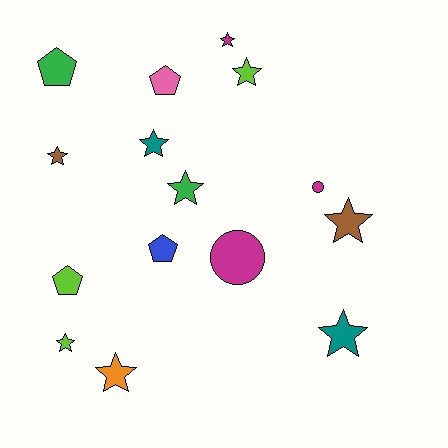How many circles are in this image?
There are 2 circles.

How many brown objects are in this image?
There are 2 brown objects.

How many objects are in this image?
There are 15 objects.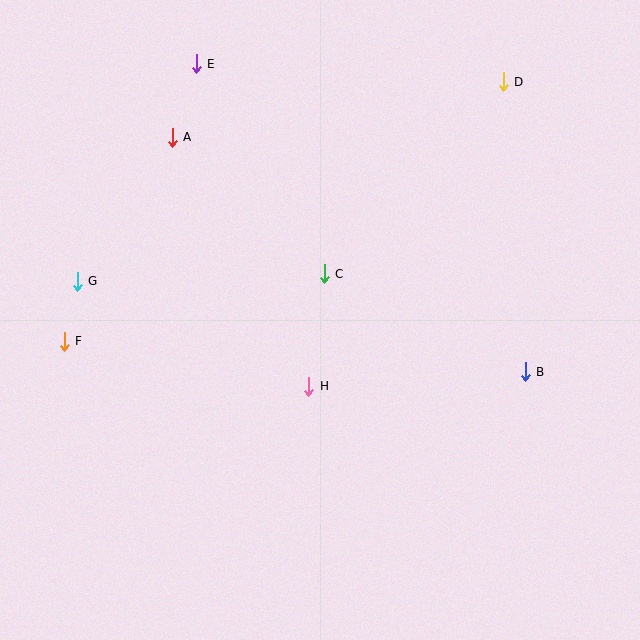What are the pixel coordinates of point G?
Point G is at (77, 281).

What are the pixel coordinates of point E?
Point E is at (196, 64).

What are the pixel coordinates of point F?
Point F is at (64, 341).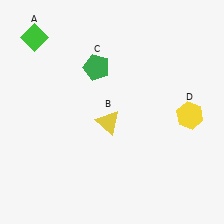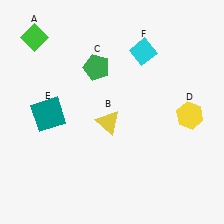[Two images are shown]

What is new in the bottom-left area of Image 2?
A teal square (E) was added in the bottom-left area of Image 2.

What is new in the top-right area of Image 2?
A cyan diamond (F) was added in the top-right area of Image 2.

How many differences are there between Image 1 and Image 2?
There are 2 differences between the two images.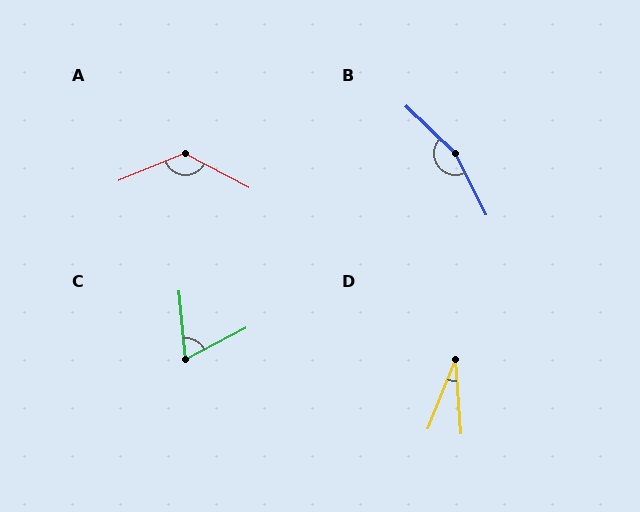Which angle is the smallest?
D, at approximately 25 degrees.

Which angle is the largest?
B, at approximately 160 degrees.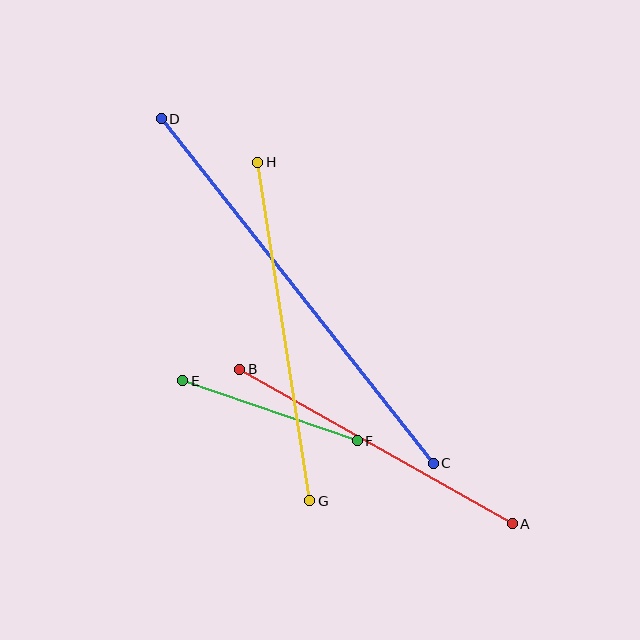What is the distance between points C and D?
The distance is approximately 439 pixels.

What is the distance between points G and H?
The distance is approximately 343 pixels.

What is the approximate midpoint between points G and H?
The midpoint is at approximately (284, 332) pixels.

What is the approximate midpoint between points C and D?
The midpoint is at approximately (297, 291) pixels.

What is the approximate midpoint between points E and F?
The midpoint is at approximately (270, 411) pixels.